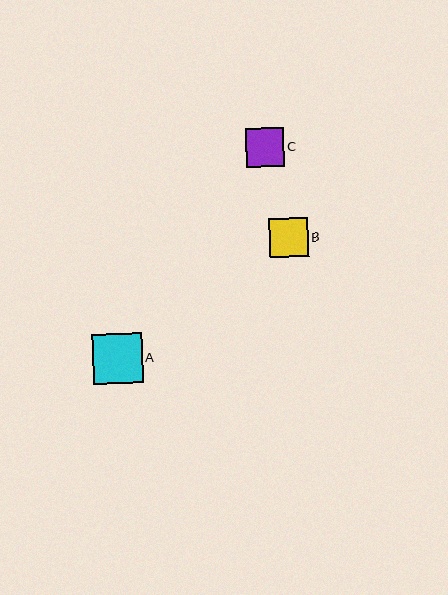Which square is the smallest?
Square B is the smallest with a size of approximately 38 pixels.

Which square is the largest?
Square A is the largest with a size of approximately 50 pixels.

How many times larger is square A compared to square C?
Square A is approximately 1.3 times the size of square C.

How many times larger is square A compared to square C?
Square A is approximately 1.3 times the size of square C.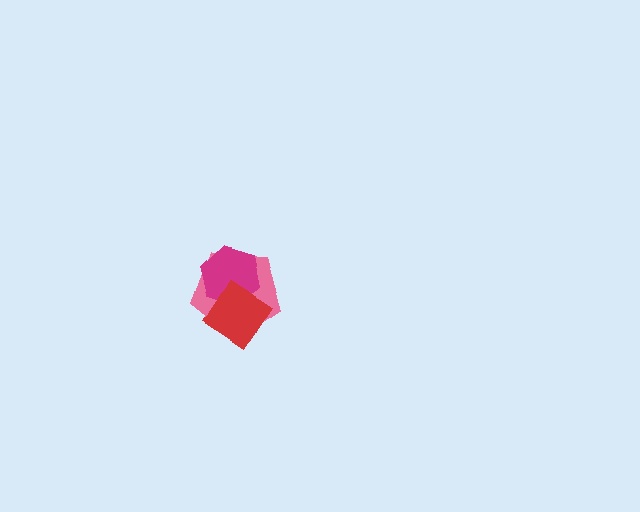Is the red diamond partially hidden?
No, no other shape covers it.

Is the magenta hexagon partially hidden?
Yes, it is partially covered by another shape.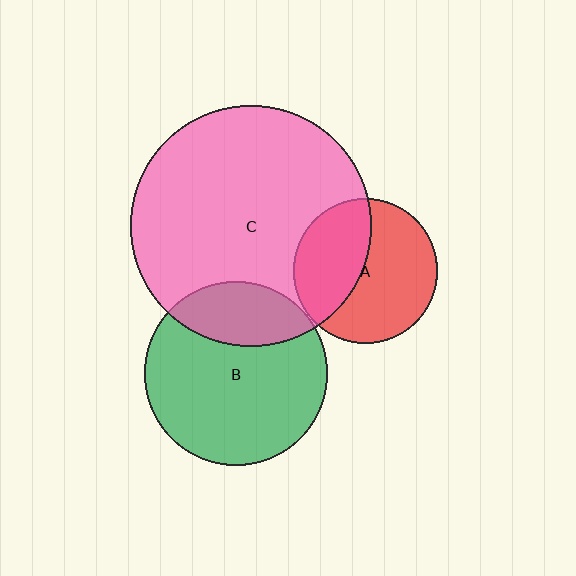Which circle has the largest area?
Circle C (pink).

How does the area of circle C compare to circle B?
Approximately 1.7 times.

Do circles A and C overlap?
Yes.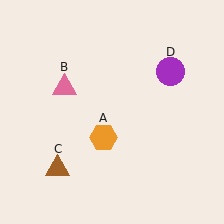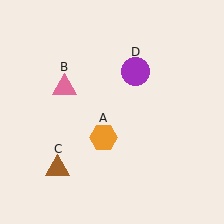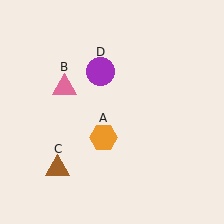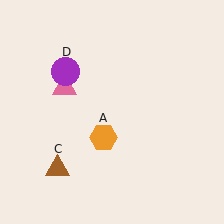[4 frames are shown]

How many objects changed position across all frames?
1 object changed position: purple circle (object D).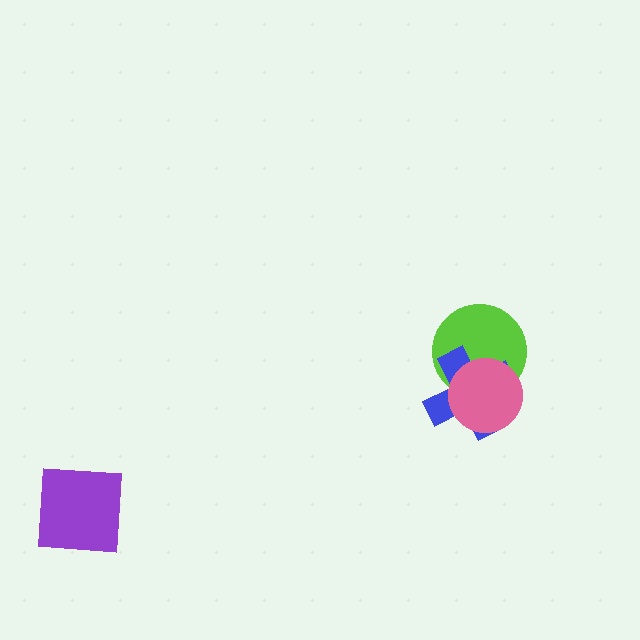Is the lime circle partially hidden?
Yes, it is partially covered by another shape.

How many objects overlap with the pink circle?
2 objects overlap with the pink circle.